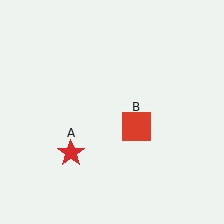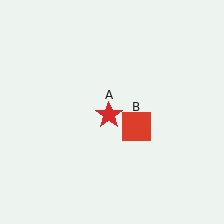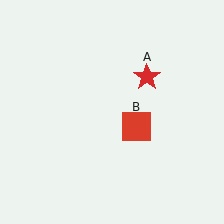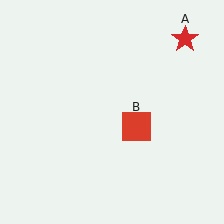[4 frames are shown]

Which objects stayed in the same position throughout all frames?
Red square (object B) remained stationary.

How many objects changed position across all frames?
1 object changed position: red star (object A).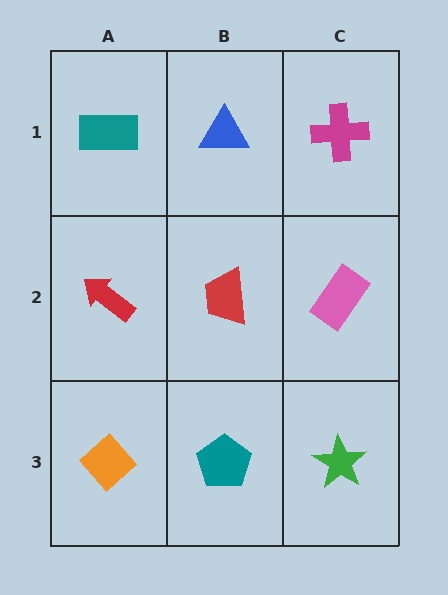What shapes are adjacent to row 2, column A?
A teal rectangle (row 1, column A), an orange diamond (row 3, column A), a red trapezoid (row 2, column B).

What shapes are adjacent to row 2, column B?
A blue triangle (row 1, column B), a teal pentagon (row 3, column B), a red arrow (row 2, column A), a pink rectangle (row 2, column C).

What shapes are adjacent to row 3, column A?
A red arrow (row 2, column A), a teal pentagon (row 3, column B).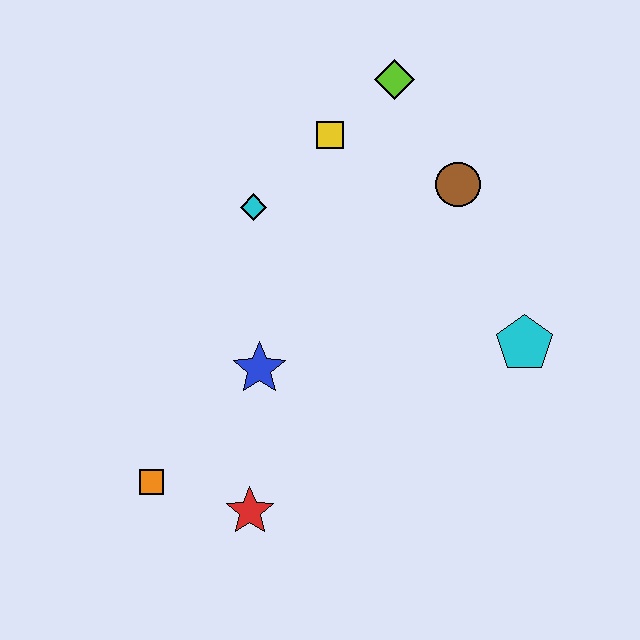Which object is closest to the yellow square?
The lime diamond is closest to the yellow square.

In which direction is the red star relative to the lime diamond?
The red star is below the lime diamond.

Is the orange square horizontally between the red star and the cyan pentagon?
No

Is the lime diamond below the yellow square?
No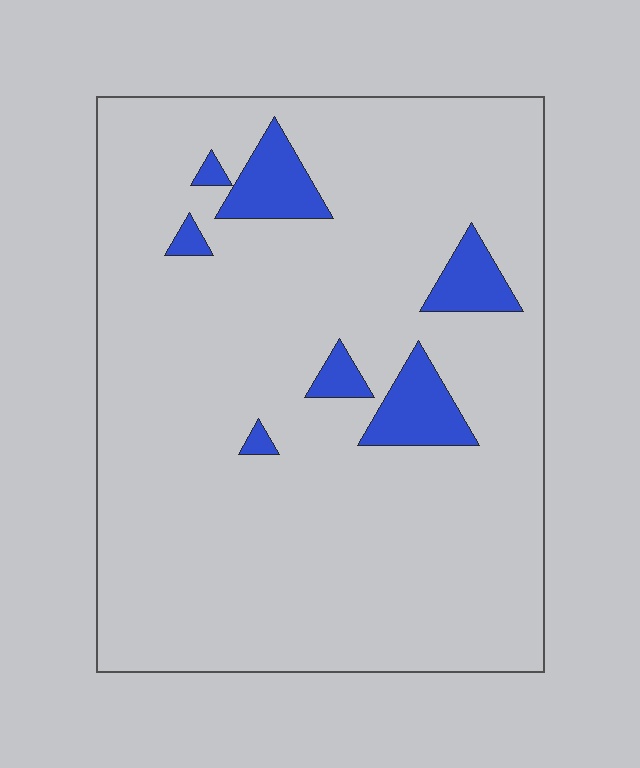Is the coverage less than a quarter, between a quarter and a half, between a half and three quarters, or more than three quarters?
Less than a quarter.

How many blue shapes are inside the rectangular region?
7.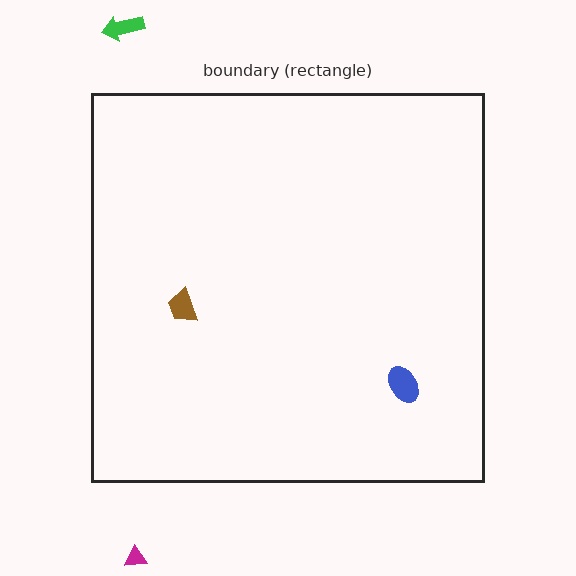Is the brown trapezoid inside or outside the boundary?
Inside.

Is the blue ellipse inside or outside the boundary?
Inside.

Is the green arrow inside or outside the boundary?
Outside.